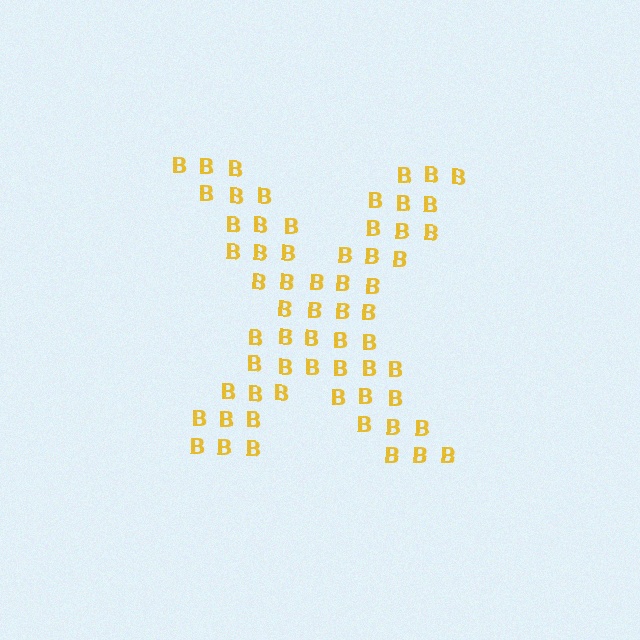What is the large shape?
The large shape is the letter X.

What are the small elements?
The small elements are letter B's.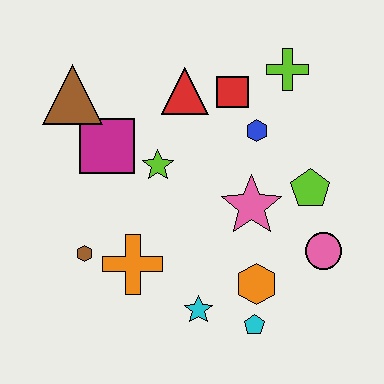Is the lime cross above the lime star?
Yes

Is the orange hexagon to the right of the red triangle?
Yes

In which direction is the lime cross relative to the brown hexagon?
The lime cross is to the right of the brown hexagon.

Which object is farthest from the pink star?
The brown triangle is farthest from the pink star.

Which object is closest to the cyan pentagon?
The orange hexagon is closest to the cyan pentagon.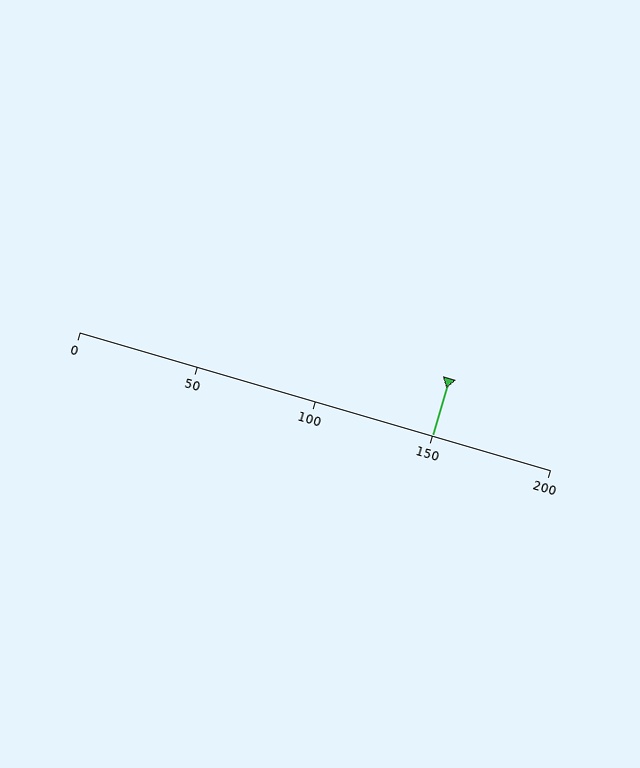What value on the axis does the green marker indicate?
The marker indicates approximately 150.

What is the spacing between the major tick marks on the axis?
The major ticks are spaced 50 apart.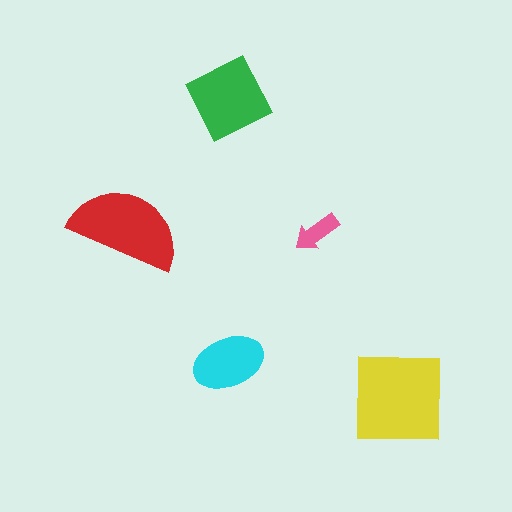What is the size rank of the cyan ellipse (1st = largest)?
4th.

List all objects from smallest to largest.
The pink arrow, the cyan ellipse, the green diamond, the red semicircle, the yellow square.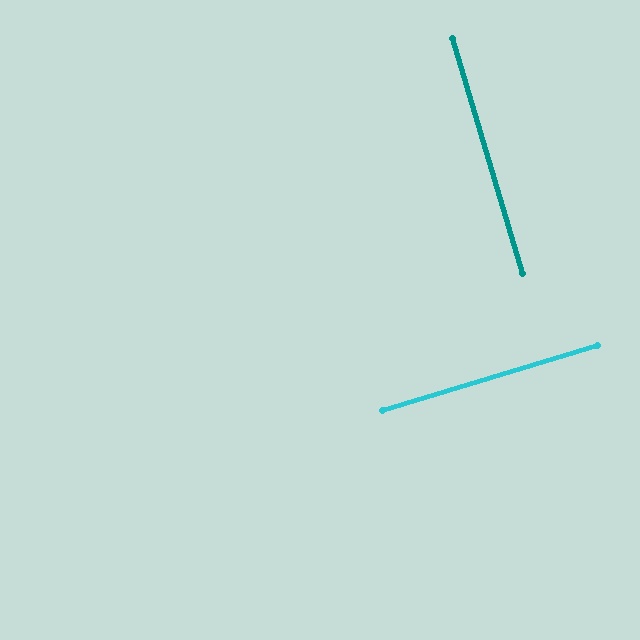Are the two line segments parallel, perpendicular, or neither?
Perpendicular — they meet at approximately 90°.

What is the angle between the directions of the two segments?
Approximately 90 degrees.